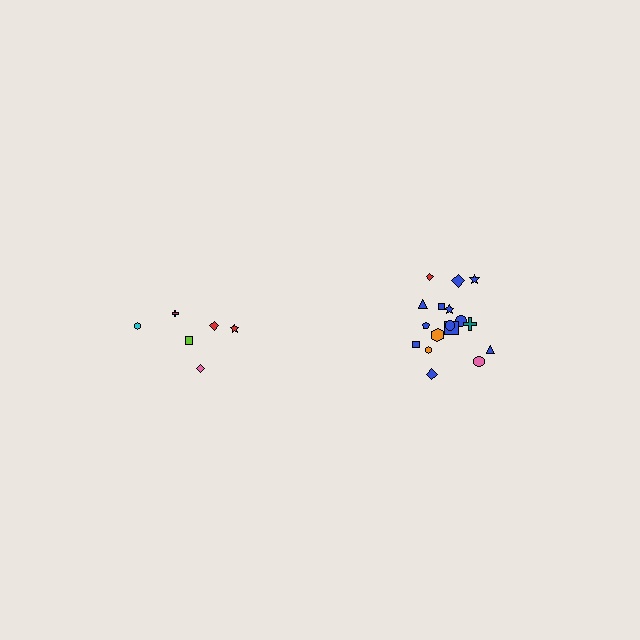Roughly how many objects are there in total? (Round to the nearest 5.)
Roughly 25 objects in total.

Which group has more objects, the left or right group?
The right group.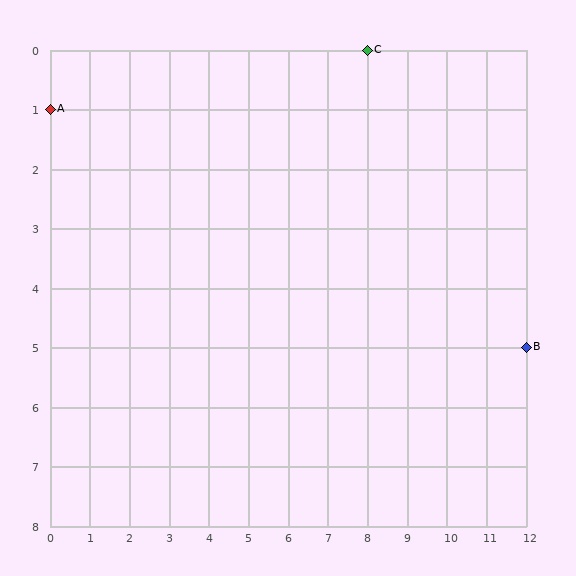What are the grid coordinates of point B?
Point B is at grid coordinates (12, 5).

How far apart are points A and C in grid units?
Points A and C are 8 columns and 1 row apart (about 8.1 grid units diagonally).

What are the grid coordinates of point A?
Point A is at grid coordinates (0, 1).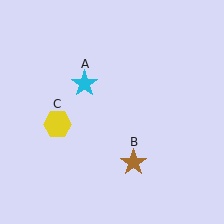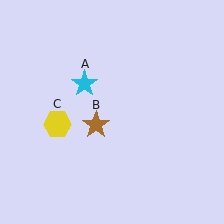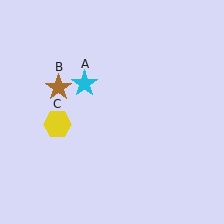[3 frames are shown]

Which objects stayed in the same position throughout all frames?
Cyan star (object A) and yellow hexagon (object C) remained stationary.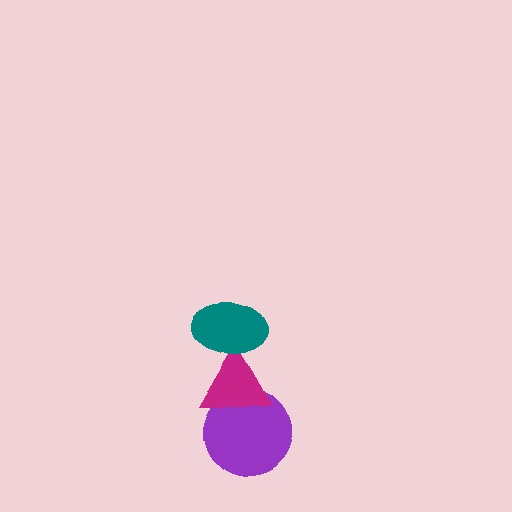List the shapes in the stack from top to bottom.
From top to bottom: the teal ellipse, the magenta triangle, the purple circle.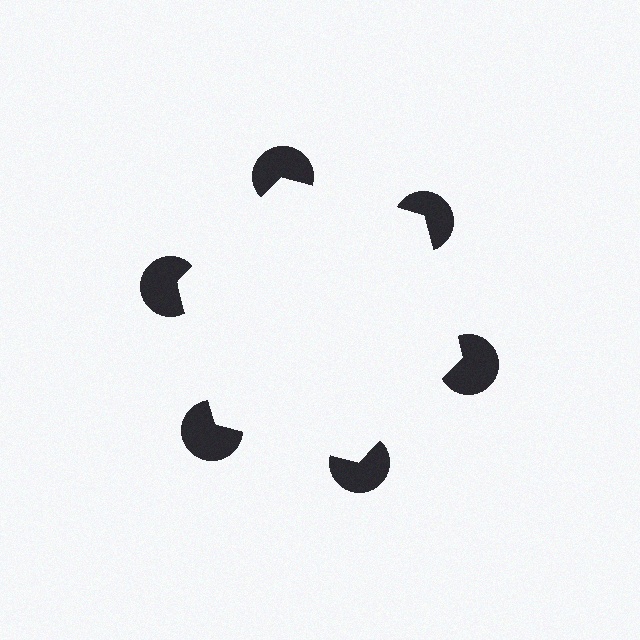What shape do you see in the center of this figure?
An illusory hexagon — its edges are inferred from the aligned wedge cuts in the pac-man discs, not physically drawn.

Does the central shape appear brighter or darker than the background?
It typically appears slightly brighter than the background, even though no actual brightness change is drawn.